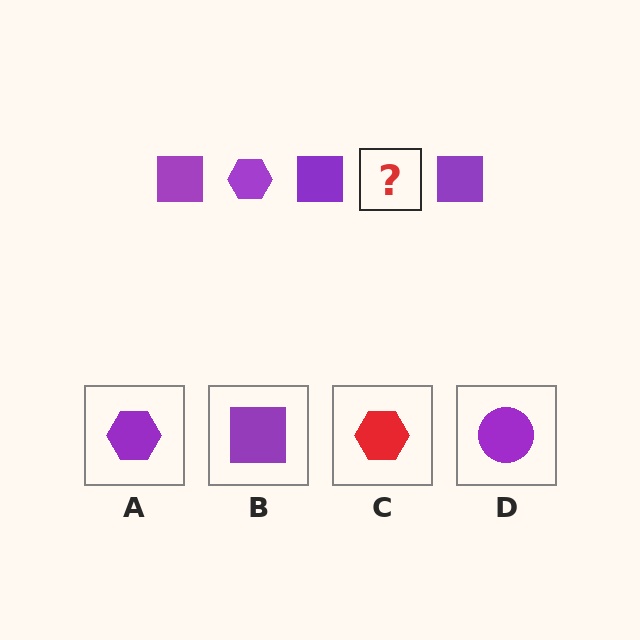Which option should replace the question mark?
Option A.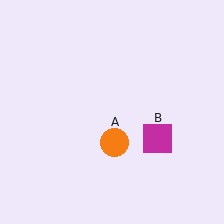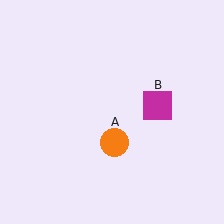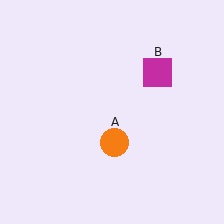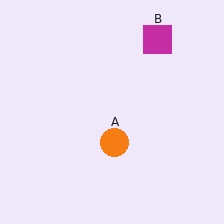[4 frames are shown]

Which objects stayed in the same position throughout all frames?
Orange circle (object A) remained stationary.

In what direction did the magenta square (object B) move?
The magenta square (object B) moved up.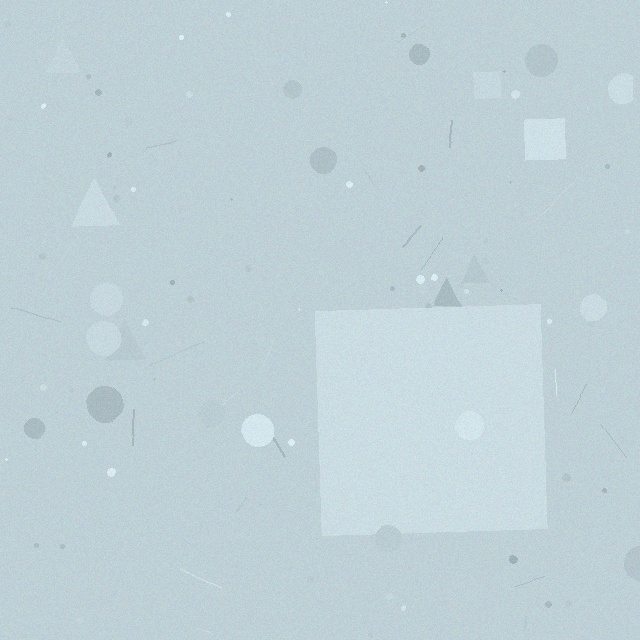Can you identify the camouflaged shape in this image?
The camouflaged shape is a square.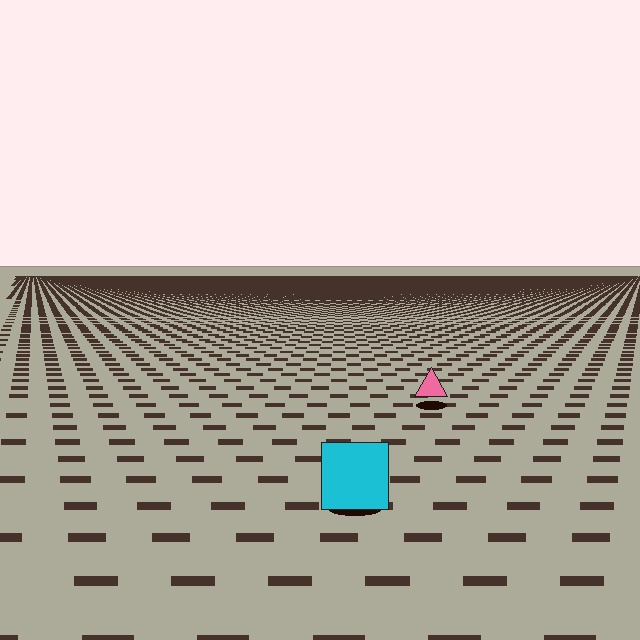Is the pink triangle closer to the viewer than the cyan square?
No. The cyan square is closer — you can tell from the texture gradient: the ground texture is coarser near it.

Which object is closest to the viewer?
The cyan square is closest. The texture marks near it are larger and more spread out.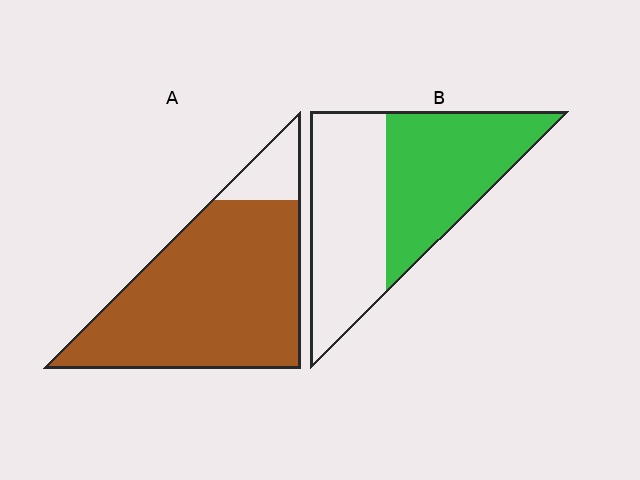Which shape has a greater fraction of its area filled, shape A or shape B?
Shape A.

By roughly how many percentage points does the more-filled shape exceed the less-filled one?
By roughly 40 percentage points (A over B).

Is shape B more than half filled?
Roughly half.